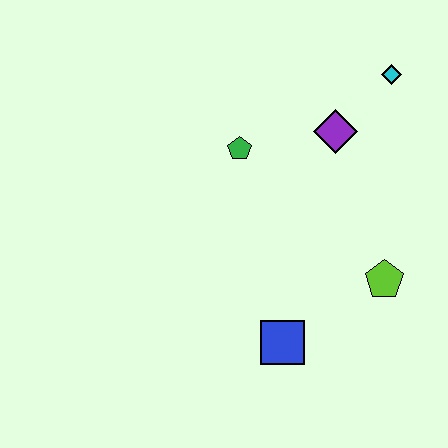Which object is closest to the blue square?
The lime pentagon is closest to the blue square.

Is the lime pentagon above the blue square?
Yes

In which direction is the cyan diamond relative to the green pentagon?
The cyan diamond is to the right of the green pentagon.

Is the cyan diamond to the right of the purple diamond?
Yes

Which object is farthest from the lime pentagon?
The cyan diamond is farthest from the lime pentagon.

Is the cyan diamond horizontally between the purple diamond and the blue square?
No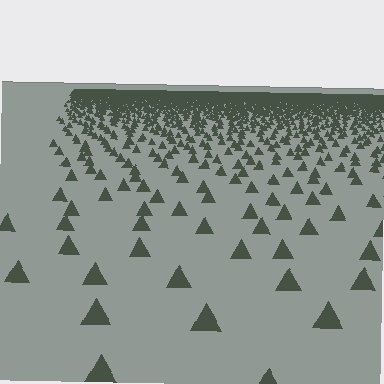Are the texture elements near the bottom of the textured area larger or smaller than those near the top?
Larger. Near the bottom, elements are closer to the viewer and appear at a bigger on-screen size.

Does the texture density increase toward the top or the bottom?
Density increases toward the top.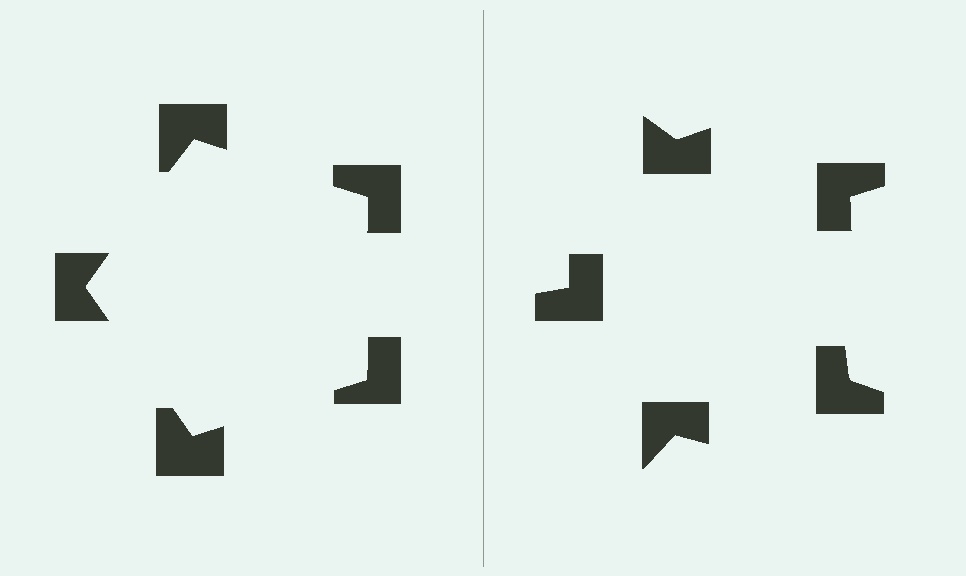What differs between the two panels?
The notched squares are positioned identically on both sides; only the wedge orientations differ. On the left they align to a pentagon; on the right they are misaligned.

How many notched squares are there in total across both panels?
10 — 5 on each side.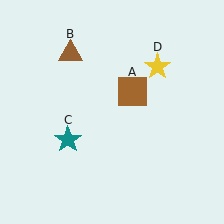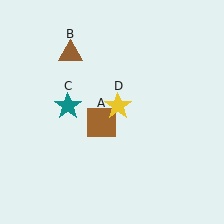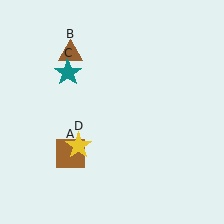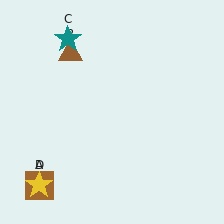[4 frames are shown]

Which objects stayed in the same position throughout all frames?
Brown triangle (object B) remained stationary.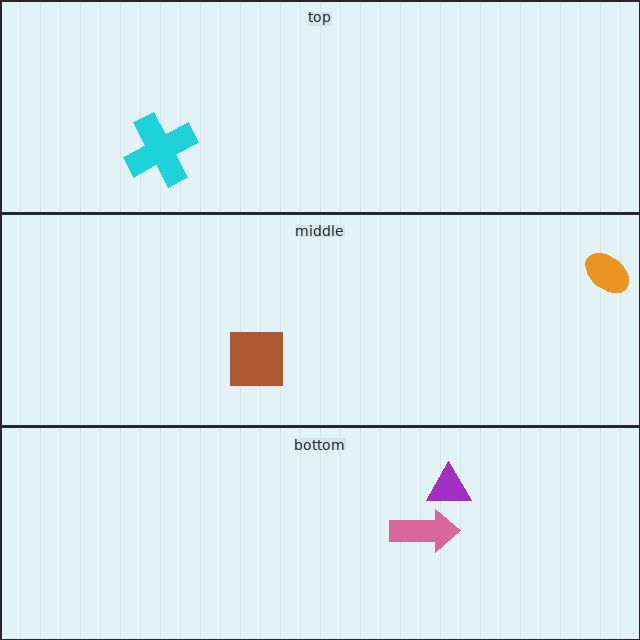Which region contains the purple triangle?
The bottom region.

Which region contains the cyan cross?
The top region.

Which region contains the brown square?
The middle region.